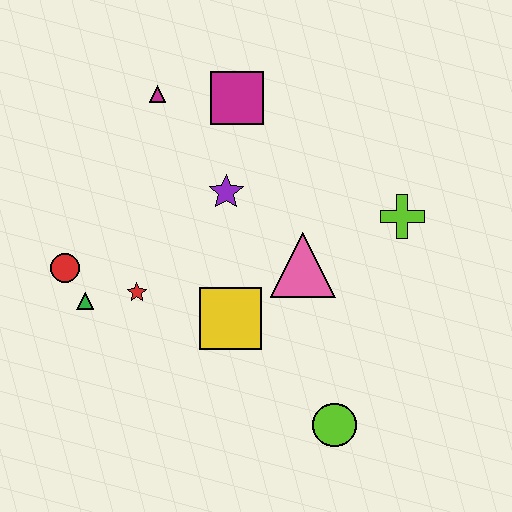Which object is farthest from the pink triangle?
The red circle is farthest from the pink triangle.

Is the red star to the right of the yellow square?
No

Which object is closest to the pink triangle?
The yellow square is closest to the pink triangle.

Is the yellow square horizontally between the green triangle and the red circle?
No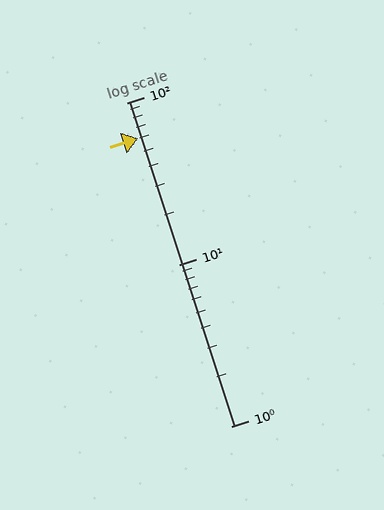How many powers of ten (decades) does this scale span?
The scale spans 2 decades, from 1 to 100.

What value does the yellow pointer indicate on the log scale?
The pointer indicates approximately 60.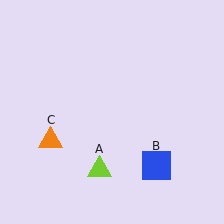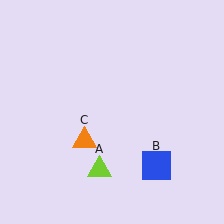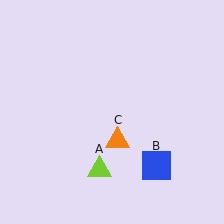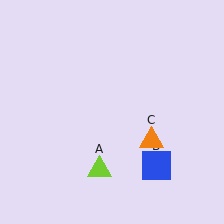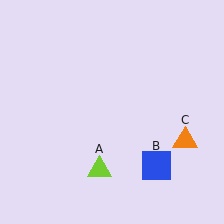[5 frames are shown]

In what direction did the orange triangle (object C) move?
The orange triangle (object C) moved right.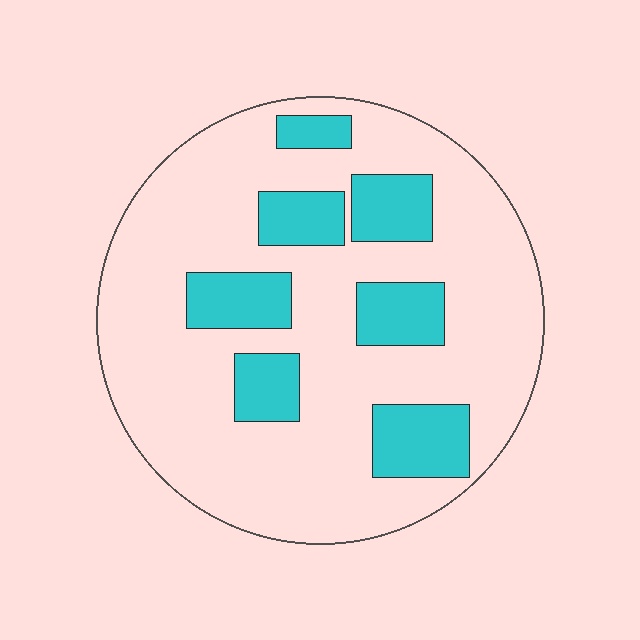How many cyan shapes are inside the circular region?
7.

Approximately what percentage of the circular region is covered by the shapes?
Approximately 25%.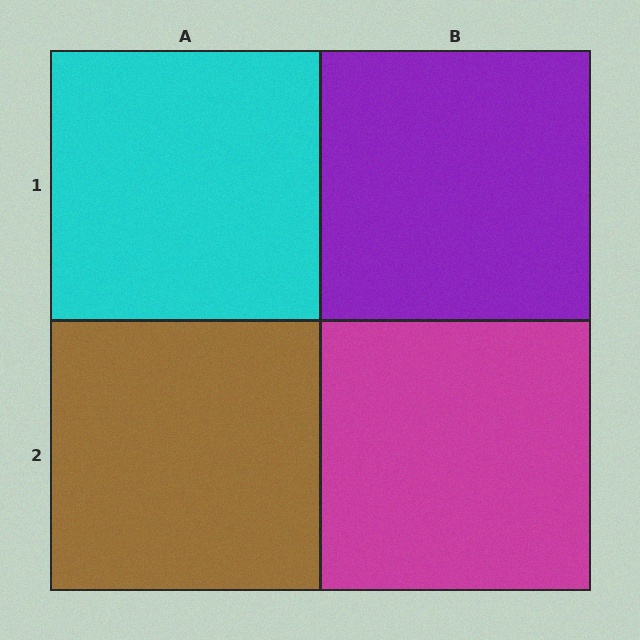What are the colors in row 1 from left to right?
Cyan, purple.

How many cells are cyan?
1 cell is cyan.